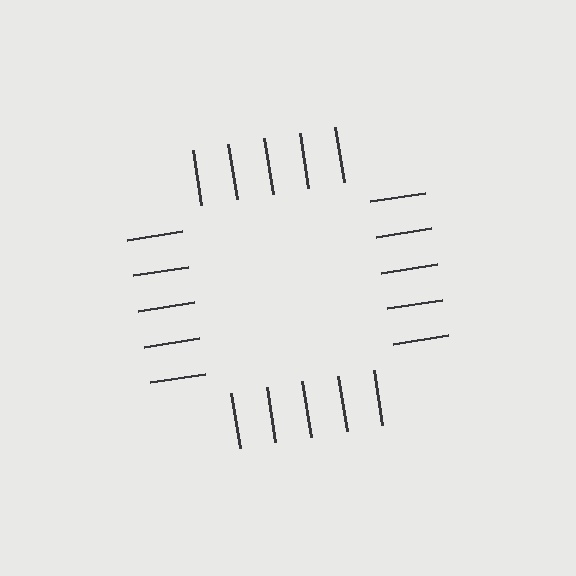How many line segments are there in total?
20 — 5 along each of the 4 edges.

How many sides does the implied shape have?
4 sides — the line-ends trace a square.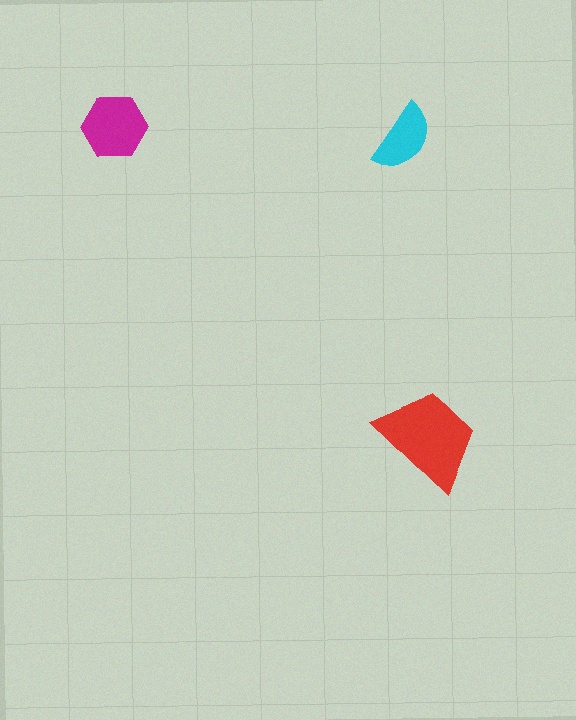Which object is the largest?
The red trapezoid.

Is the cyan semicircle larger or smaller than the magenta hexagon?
Smaller.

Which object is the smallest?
The cyan semicircle.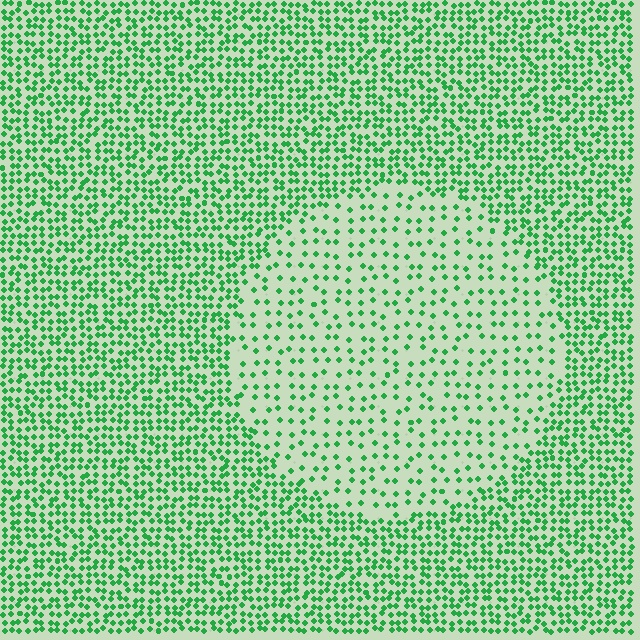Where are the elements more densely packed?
The elements are more densely packed outside the circle boundary.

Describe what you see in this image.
The image contains small green elements arranged at two different densities. A circle-shaped region is visible where the elements are less densely packed than the surrounding area.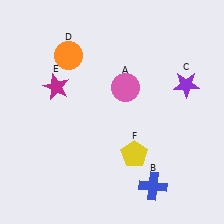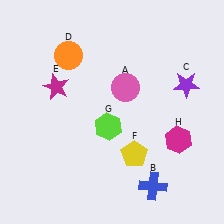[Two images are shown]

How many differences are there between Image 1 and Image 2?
There are 2 differences between the two images.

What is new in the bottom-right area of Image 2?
A magenta hexagon (H) was added in the bottom-right area of Image 2.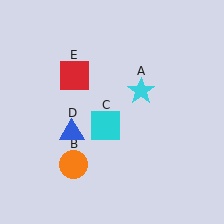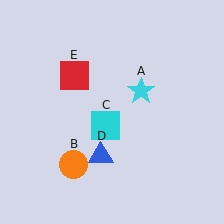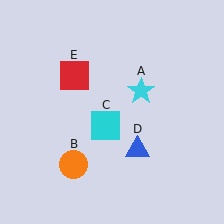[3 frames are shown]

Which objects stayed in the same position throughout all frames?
Cyan star (object A) and orange circle (object B) and cyan square (object C) and red square (object E) remained stationary.